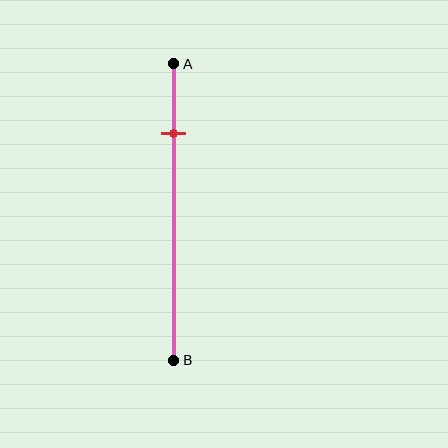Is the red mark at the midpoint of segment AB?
No, the mark is at about 25% from A, not at the 50% midpoint.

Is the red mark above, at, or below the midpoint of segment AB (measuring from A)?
The red mark is above the midpoint of segment AB.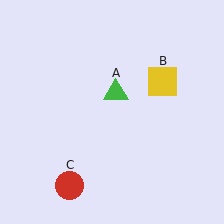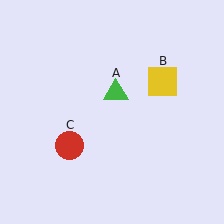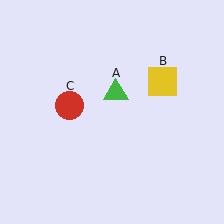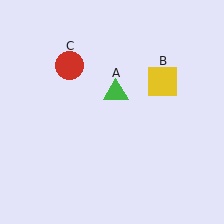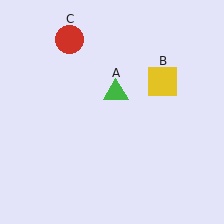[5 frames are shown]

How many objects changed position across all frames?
1 object changed position: red circle (object C).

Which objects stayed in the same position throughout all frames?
Green triangle (object A) and yellow square (object B) remained stationary.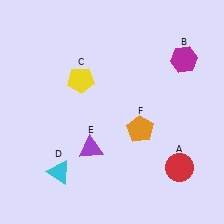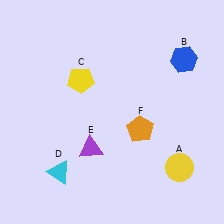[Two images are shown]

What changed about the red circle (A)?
In Image 1, A is red. In Image 2, it changed to yellow.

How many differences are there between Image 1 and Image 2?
There are 2 differences between the two images.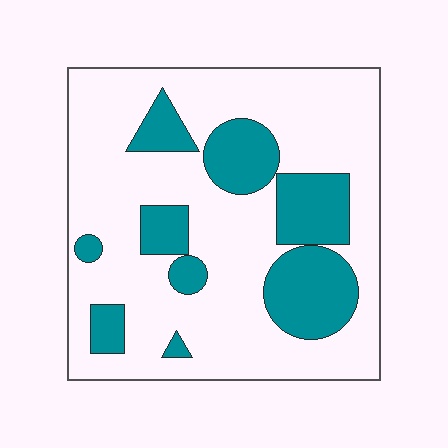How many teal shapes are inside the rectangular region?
9.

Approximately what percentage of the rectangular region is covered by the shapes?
Approximately 25%.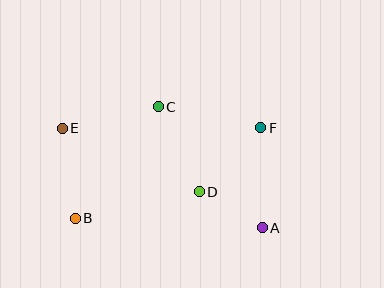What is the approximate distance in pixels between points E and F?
The distance between E and F is approximately 198 pixels.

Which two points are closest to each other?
Points A and D are closest to each other.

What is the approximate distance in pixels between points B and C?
The distance between B and C is approximately 139 pixels.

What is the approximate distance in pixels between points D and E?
The distance between D and E is approximately 151 pixels.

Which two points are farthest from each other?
Points A and E are farthest from each other.